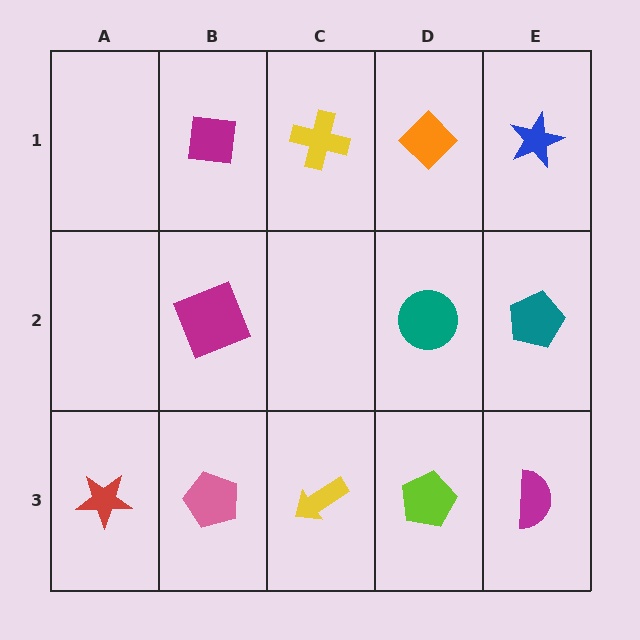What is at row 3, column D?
A lime pentagon.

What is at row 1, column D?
An orange diamond.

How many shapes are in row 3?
5 shapes.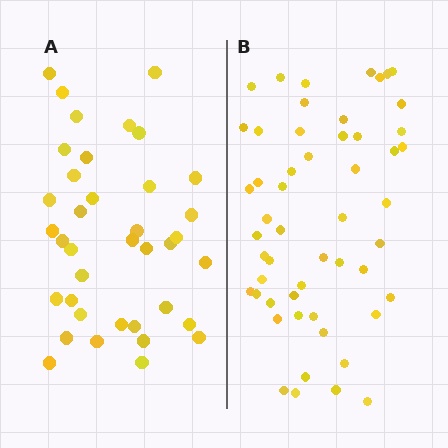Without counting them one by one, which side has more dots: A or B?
Region B (the right region) has more dots.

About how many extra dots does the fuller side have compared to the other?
Region B has approximately 15 more dots than region A.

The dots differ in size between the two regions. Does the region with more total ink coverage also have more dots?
No. Region A has more total ink coverage because its dots are larger, but region B actually contains more individual dots. Total area can be misleading — the number of items is what matters here.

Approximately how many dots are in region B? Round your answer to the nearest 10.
About 50 dots. (The exact count is 53, which rounds to 50.)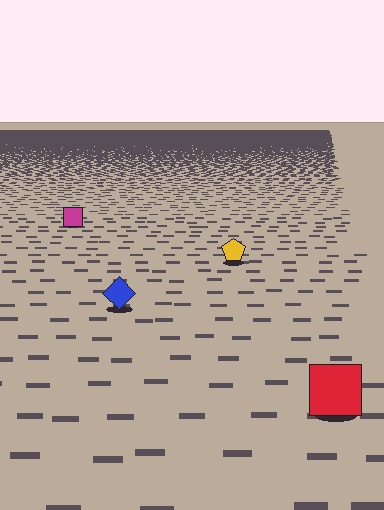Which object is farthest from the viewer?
The magenta square is farthest from the viewer. It appears smaller and the ground texture around it is denser.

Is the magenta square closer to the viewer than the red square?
No. The red square is closer — you can tell from the texture gradient: the ground texture is coarser near it.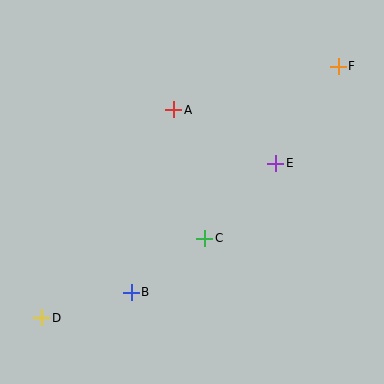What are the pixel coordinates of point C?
Point C is at (205, 238).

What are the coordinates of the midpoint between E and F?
The midpoint between E and F is at (307, 115).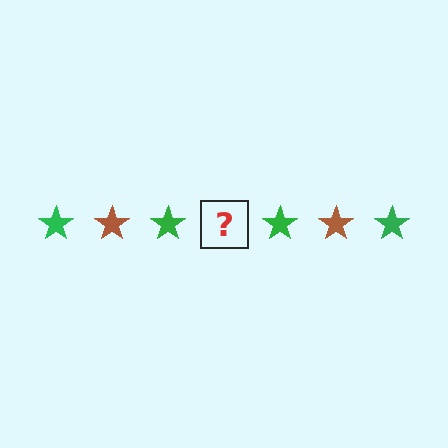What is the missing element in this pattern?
The missing element is a brown star.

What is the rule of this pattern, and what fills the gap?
The rule is that the pattern cycles through green, brown stars. The gap should be filled with a brown star.